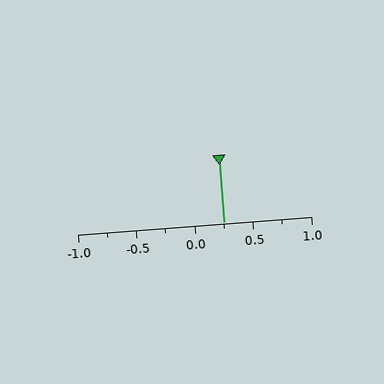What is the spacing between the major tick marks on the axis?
The major ticks are spaced 0.5 apart.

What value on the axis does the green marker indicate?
The marker indicates approximately 0.25.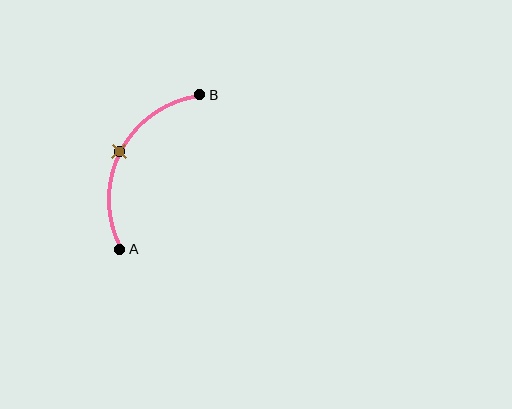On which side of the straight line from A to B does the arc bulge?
The arc bulges to the left of the straight line connecting A and B.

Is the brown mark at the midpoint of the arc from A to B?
Yes. The brown mark lies on the arc at equal arc-length from both A and B — it is the arc midpoint.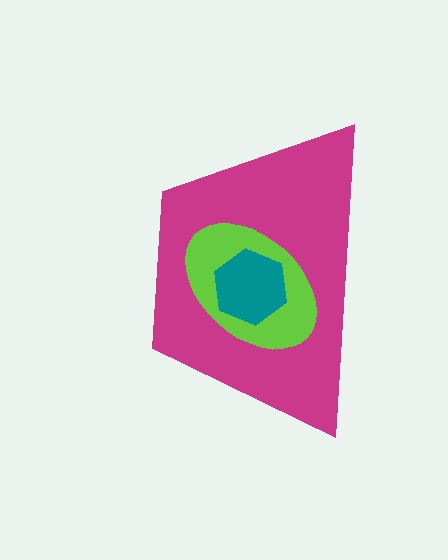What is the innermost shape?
The teal hexagon.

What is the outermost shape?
The magenta trapezoid.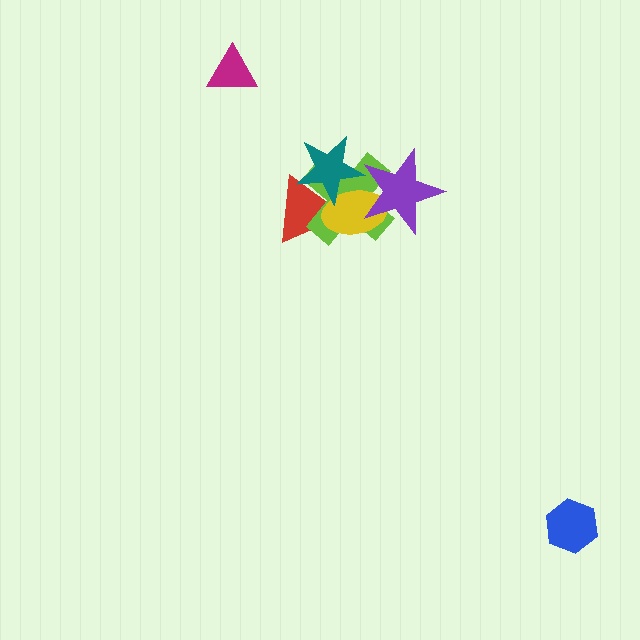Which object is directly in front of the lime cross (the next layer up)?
The yellow ellipse is directly in front of the lime cross.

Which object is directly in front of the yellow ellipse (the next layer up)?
The teal star is directly in front of the yellow ellipse.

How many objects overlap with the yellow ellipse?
4 objects overlap with the yellow ellipse.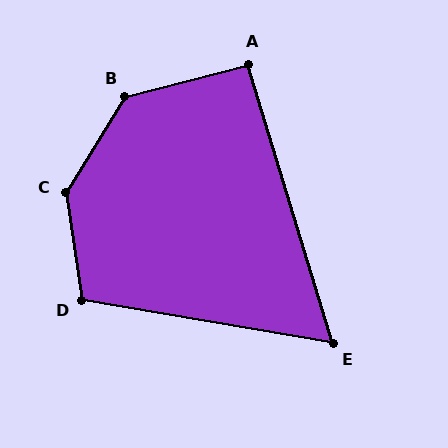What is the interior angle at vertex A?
Approximately 92 degrees (approximately right).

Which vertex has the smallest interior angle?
E, at approximately 64 degrees.